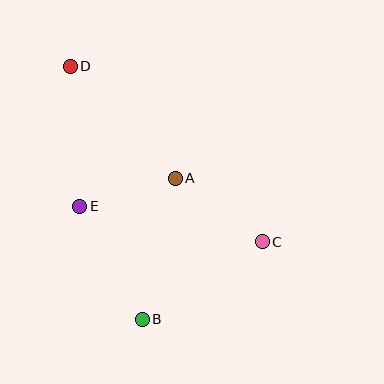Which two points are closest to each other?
Points A and E are closest to each other.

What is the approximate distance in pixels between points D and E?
The distance between D and E is approximately 140 pixels.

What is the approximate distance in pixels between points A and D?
The distance between A and D is approximately 154 pixels.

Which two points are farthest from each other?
Points B and D are farthest from each other.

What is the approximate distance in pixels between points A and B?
The distance between A and B is approximately 145 pixels.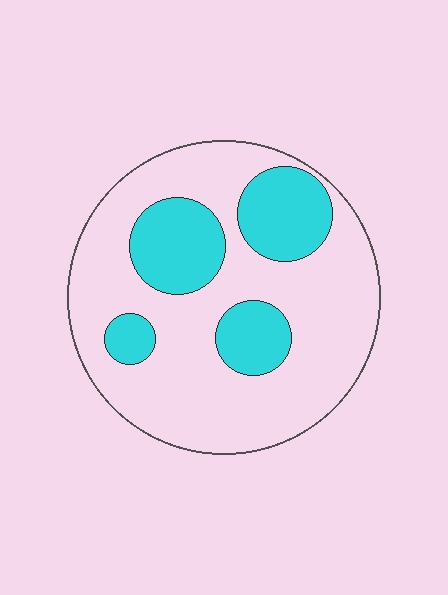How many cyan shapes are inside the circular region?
4.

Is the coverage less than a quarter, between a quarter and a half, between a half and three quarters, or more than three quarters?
Between a quarter and a half.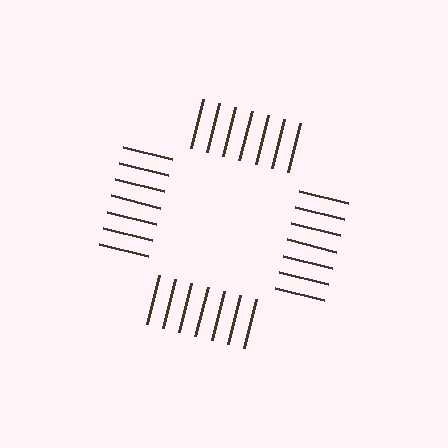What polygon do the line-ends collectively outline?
An illusory square — the line segments terminate on its edges but no continuous stroke is drawn.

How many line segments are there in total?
28 — 7 along each of the 4 edges.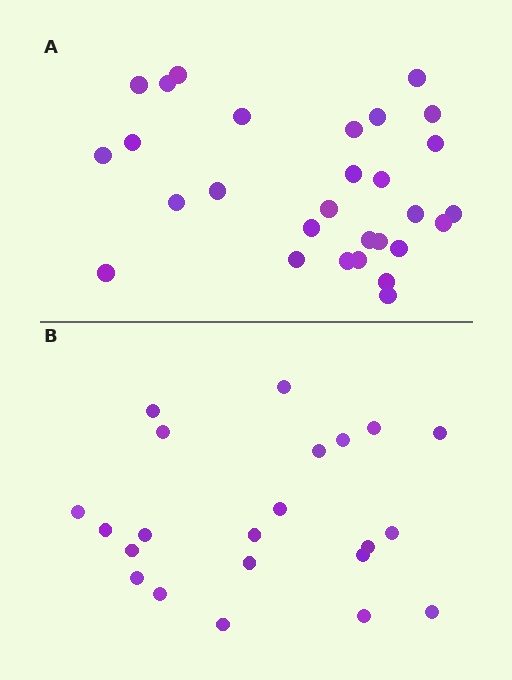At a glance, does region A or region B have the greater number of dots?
Region A (the top region) has more dots.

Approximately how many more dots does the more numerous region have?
Region A has roughly 8 or so more dots than region B.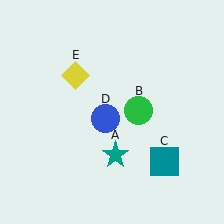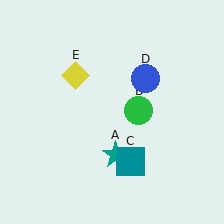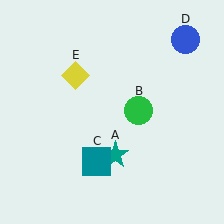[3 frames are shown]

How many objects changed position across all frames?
2 objects changed position: teal square (object C), blue circle (object D).